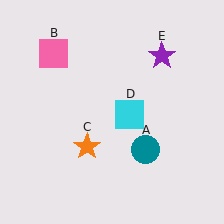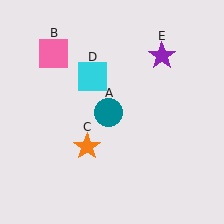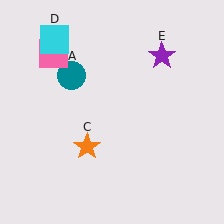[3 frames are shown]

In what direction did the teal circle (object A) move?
The teal circle (object A) moved up and to the left.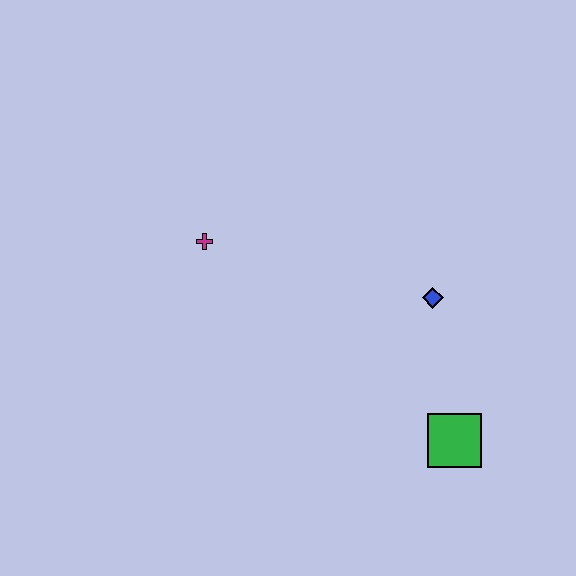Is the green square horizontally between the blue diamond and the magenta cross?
No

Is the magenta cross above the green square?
Yes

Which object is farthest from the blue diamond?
The magenta cross is farthest from the blue diamond.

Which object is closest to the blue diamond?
The green square is closest to the blue diamond.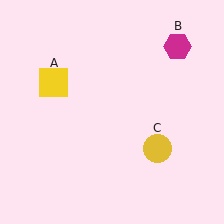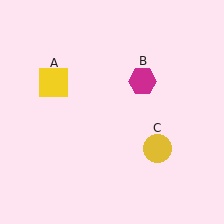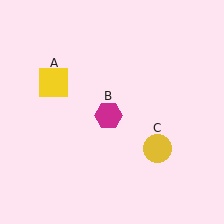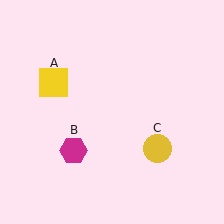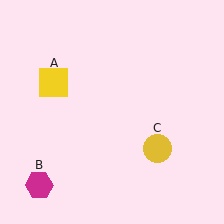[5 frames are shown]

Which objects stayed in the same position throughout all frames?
Yellow square (object A) and yellow circle (object C) remained stationary.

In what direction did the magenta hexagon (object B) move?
The magenta hexagon (object B) moved down and to the left.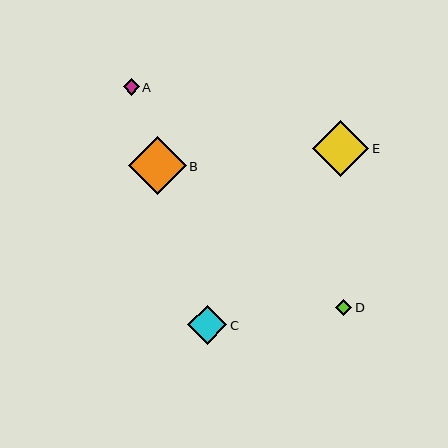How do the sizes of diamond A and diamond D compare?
Diamond A and diamond D are approximately the same size.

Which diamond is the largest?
Diamond B is the largest with a size of approximately 58 pixels.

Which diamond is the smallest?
Diamond D is the smallest with a size of approximately 16 pixels.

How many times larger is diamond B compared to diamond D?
Diamond B is approximately 3.7 times the size of diamond D.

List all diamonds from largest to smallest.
From largest to smallest: B, E, C, A, D.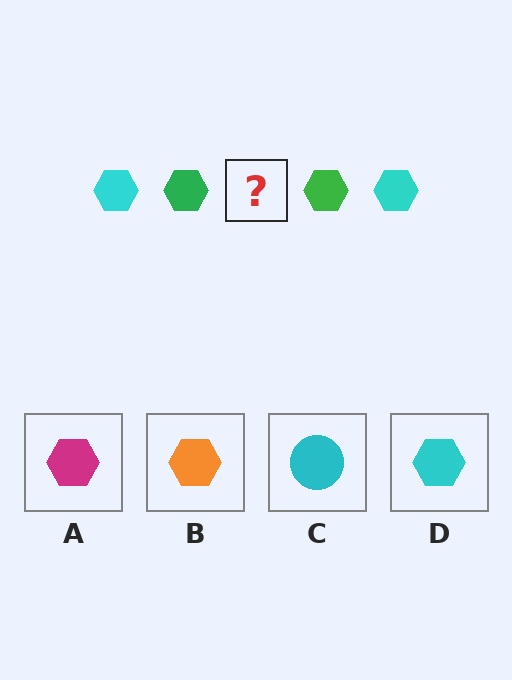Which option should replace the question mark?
Option D.